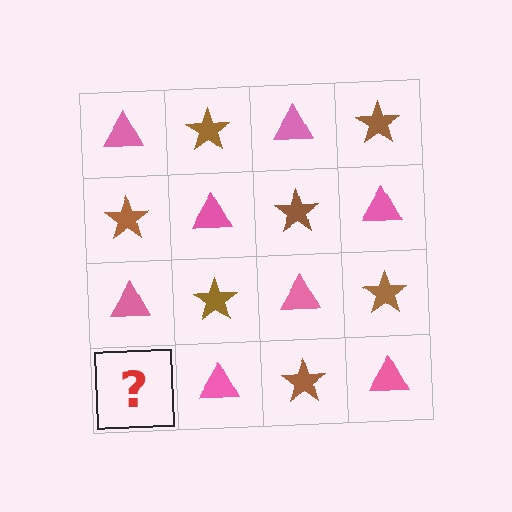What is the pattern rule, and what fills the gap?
The rule is that it alternates pink triangle and brown star in a checkerboard pattern. The gap should be filled with a brown star.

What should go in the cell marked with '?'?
The missing cell should contain a brown star.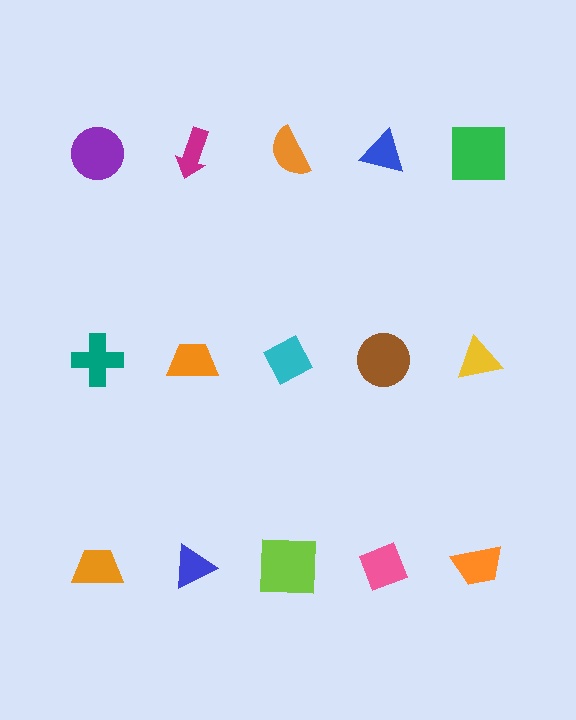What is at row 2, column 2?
An orange trapezoid.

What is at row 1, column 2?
A magenta arrow.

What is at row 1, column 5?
A green square.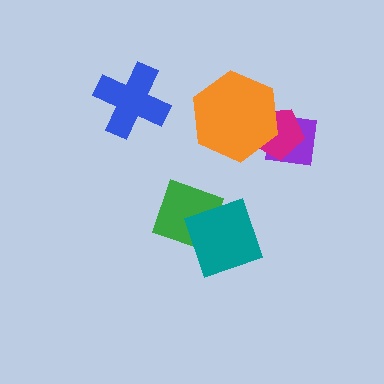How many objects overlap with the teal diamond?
1 object overlaps with the teal diamond.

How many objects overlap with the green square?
1 object overlaps with the green square.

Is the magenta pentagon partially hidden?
Yes, it is partially covered by another shape.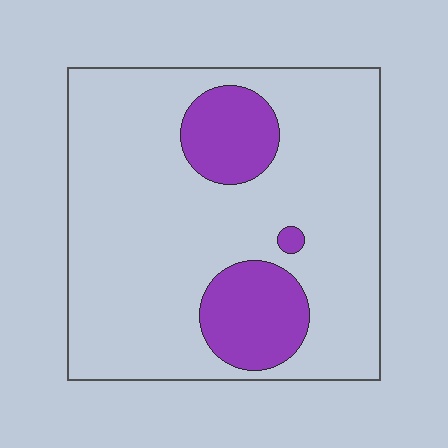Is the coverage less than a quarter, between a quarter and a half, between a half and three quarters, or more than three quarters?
Less than a quarter.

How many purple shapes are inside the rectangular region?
3.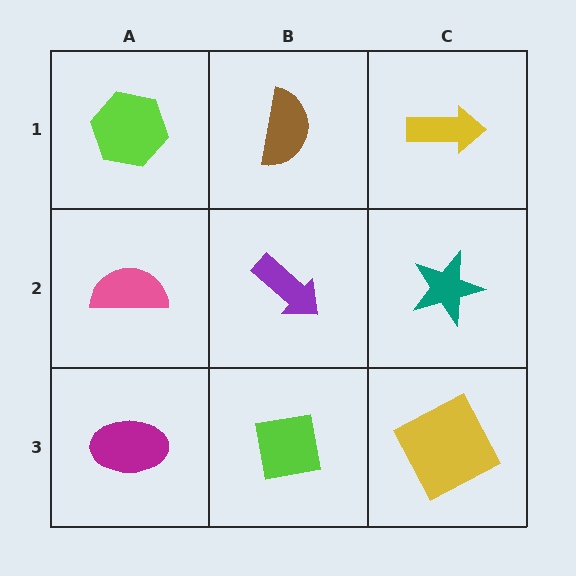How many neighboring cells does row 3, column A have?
2.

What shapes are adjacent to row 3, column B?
A purple arrow (row 2, column B), a magenta ellipse (row 3, column A), a yellow square (row 3, column C).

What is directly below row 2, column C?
A yellow square.